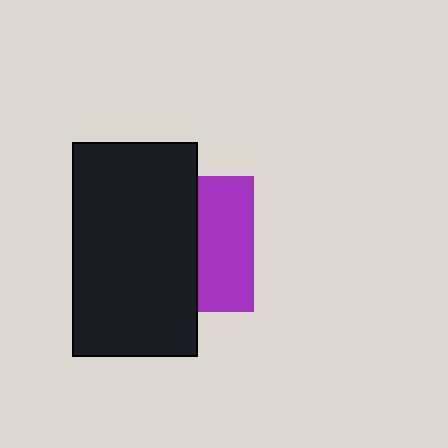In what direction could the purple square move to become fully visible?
The purple square could move right. That would shift it out from behind the black rectangle entirely.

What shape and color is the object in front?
The object in front is a black rectangle.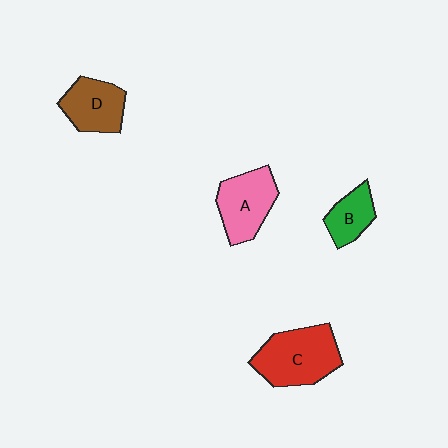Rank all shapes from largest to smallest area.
From largest to smallest: C (red), A (pink), D (brown), B (green).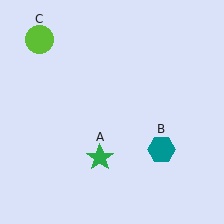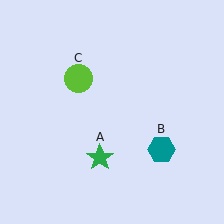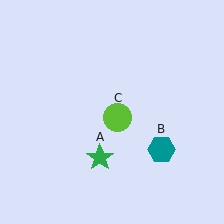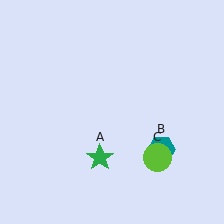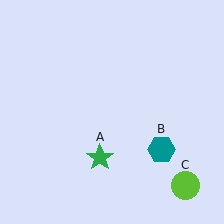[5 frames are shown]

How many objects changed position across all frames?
1 object changed position: lime circle (object C).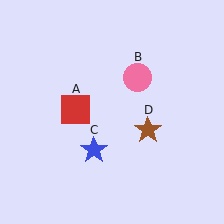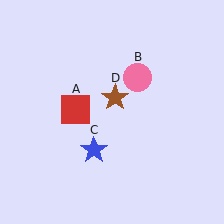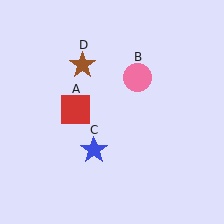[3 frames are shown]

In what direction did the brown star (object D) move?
The brown star (object D) moved up and to the left.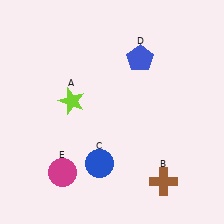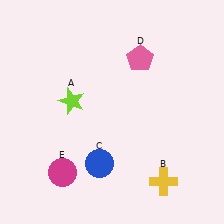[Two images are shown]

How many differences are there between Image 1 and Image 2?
There are 2 differences between the two images.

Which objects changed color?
B changed from brown to yellow. D changed from blue to pink.